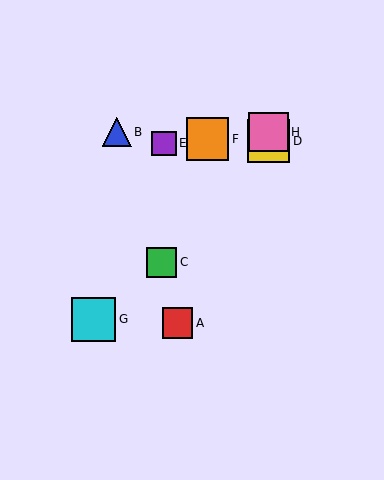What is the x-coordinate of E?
Object E is at x≈164.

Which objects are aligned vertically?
Objects D, H are aligned vertically.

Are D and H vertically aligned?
Yes, both are at x≈269.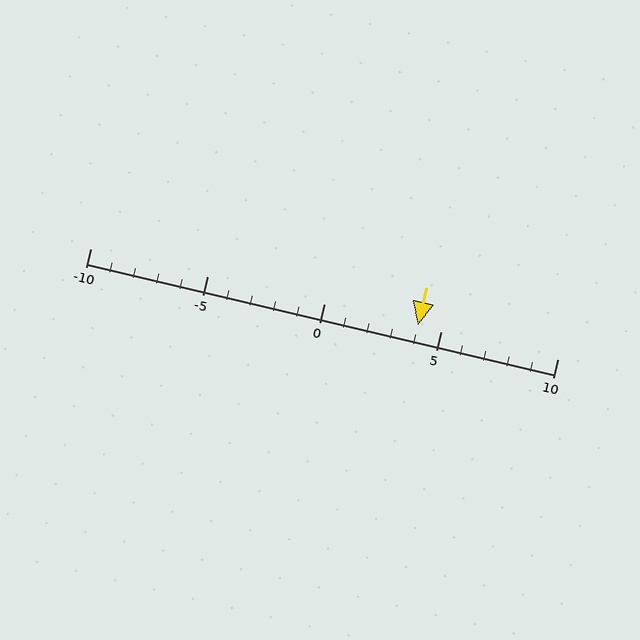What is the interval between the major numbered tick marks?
The major tick marks are spaced 5 units apart.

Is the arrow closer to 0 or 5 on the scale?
The arrow is closer to 5.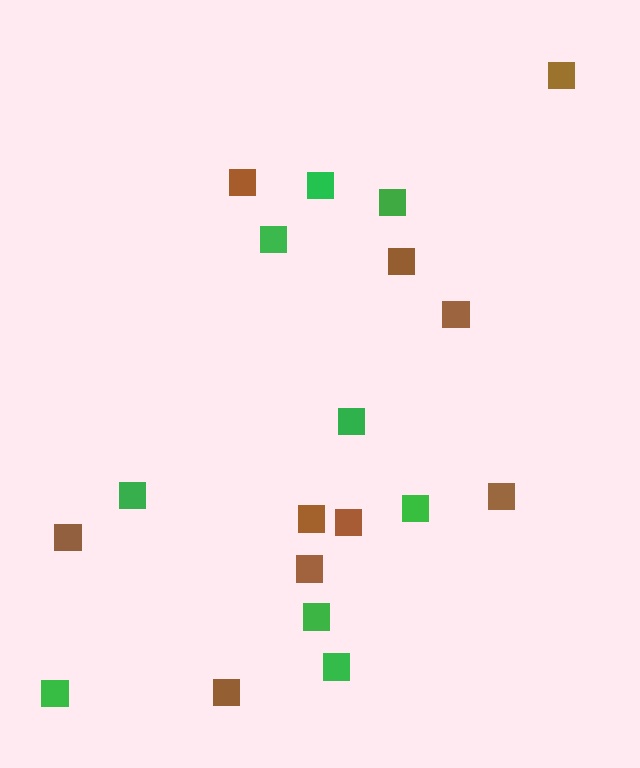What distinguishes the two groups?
There are 2 groups: one group of green squares (9) and one group of brown squares (10).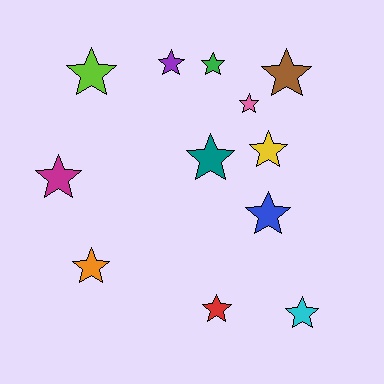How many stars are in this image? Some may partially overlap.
There are 12 stars.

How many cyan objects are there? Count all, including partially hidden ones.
There is 1 cyan object.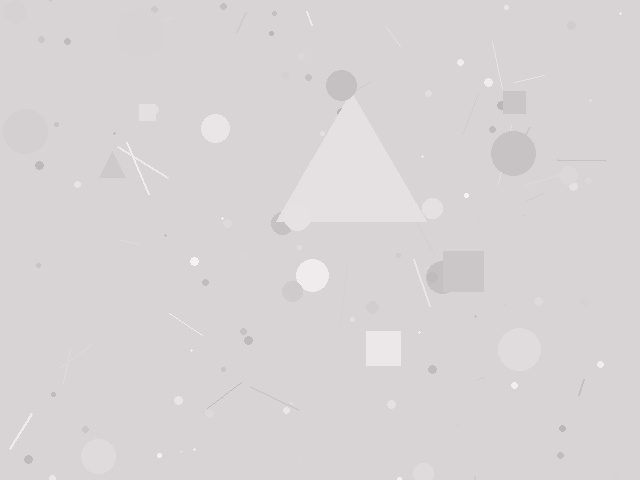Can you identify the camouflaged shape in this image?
The camouflaged shape is a triangle.